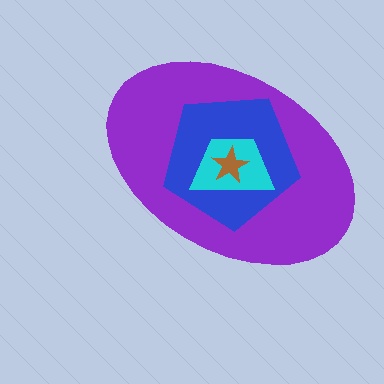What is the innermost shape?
The brown star.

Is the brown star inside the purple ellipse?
Yes.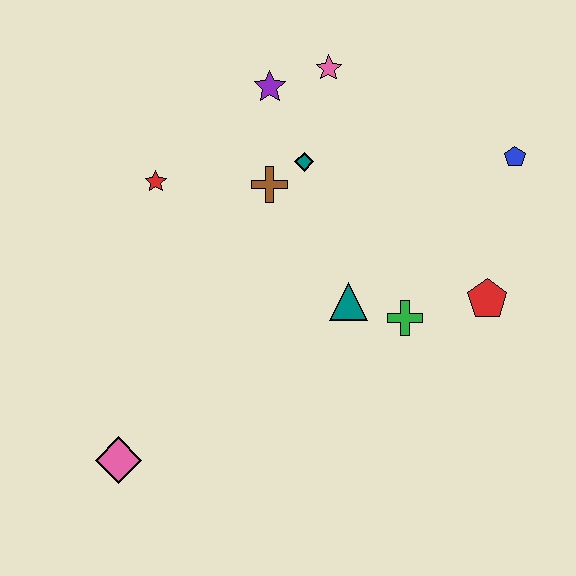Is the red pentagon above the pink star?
No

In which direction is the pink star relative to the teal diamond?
The pink star is above the teal diamond.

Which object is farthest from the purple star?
The pink diamond is farthest from the purple star.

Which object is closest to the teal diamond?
The brown cross is closest to the teal diamond.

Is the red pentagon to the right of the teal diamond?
Yes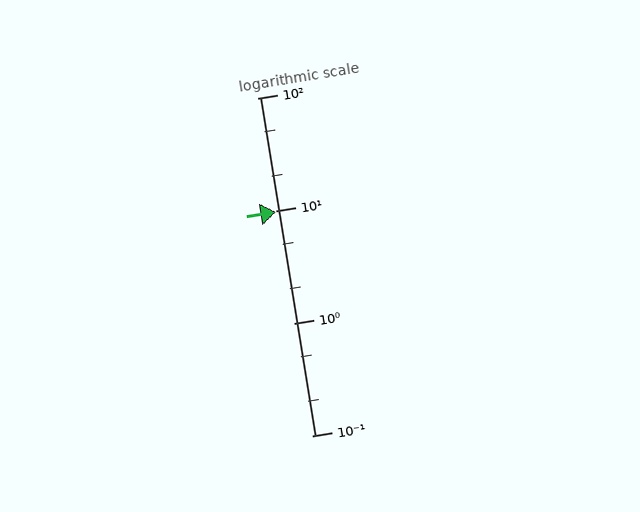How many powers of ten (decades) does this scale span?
The scale spans 3 decades, from 0.1 to 100.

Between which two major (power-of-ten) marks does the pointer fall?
The pointer is between 1 and 10.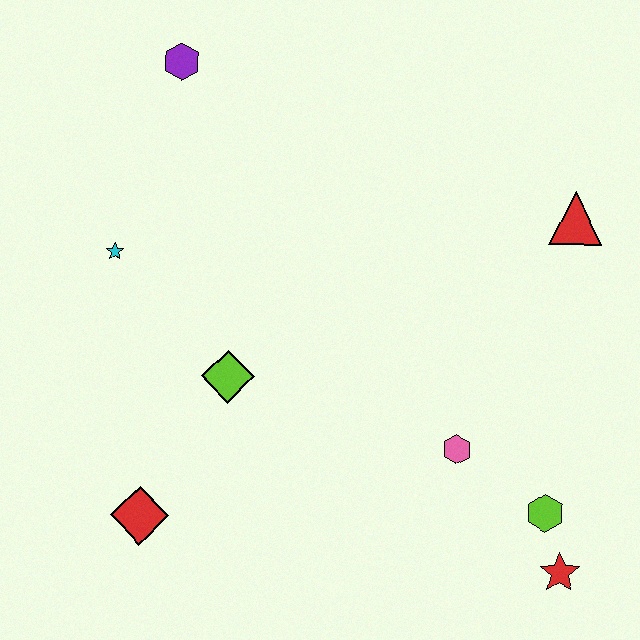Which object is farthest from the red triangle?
The red diamond is farthest from the red triangle.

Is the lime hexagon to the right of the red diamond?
Yes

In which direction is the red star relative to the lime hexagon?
The red star is below the lime hexagon.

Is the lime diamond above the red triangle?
No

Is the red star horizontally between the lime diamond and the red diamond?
No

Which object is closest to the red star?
The lime hexagon is closest to the red star.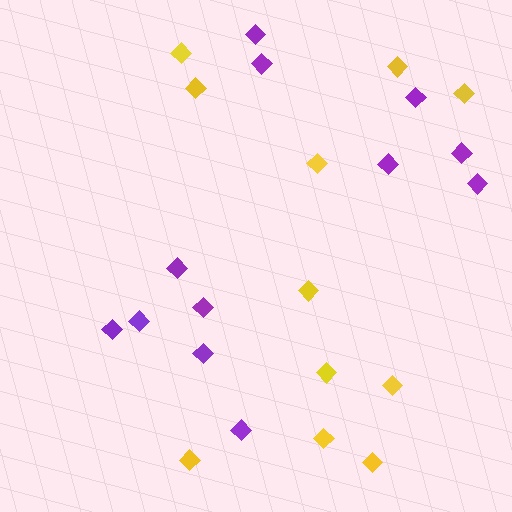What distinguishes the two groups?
There are 2 groups: one group of purple diamonds (12) and one group of yellow diamonds (11).